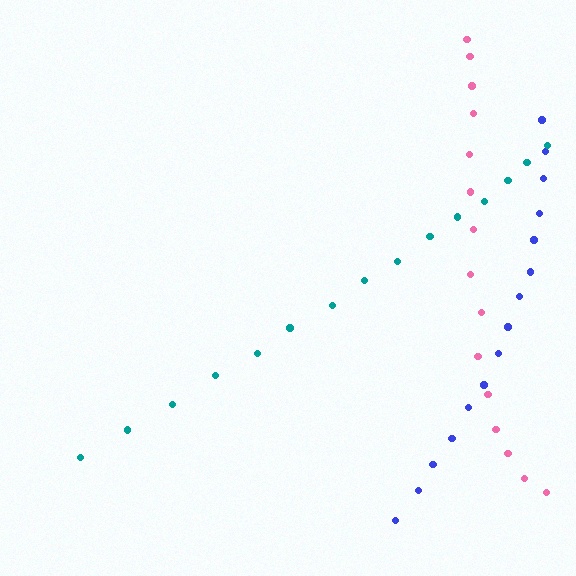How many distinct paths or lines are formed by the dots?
There are 3 distinct paths.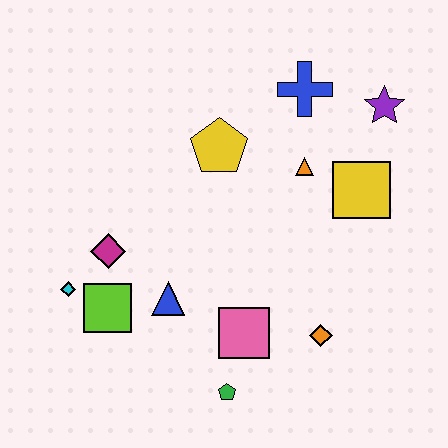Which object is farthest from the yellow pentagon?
The green pentagon is farthest from the yellow pentagon.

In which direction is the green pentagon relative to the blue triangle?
The green pentagon is below the blue triangle.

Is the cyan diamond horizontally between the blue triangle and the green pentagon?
No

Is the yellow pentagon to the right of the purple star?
No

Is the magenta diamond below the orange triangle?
Yes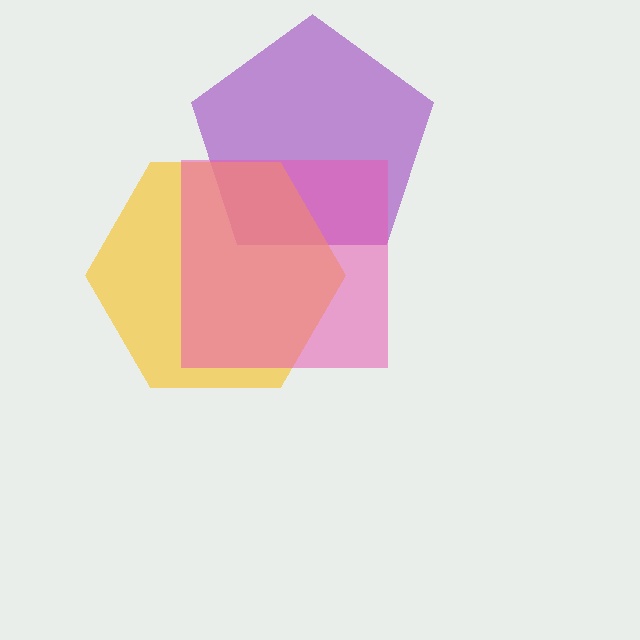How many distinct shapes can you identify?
There are 3 distinct shapes: a purple pentagon, a yellow hexagon, a pink square.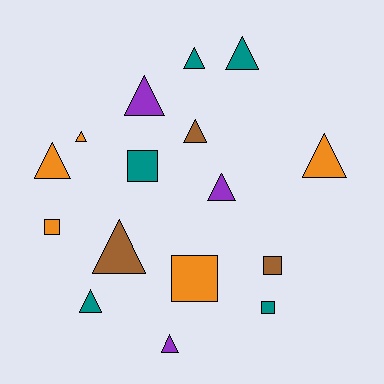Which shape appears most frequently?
Triangle, with 11 objects.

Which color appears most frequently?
Orange, with 5 objects.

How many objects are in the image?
There are 16 objects.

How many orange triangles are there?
There are 3 orange triangles.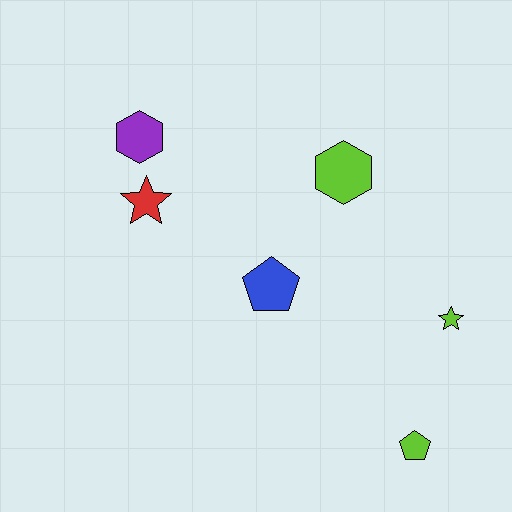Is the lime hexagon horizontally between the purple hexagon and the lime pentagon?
Yes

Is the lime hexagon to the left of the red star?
No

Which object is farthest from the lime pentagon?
The purple hexagon is farthest from the lime pentagon.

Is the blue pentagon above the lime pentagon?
Yes